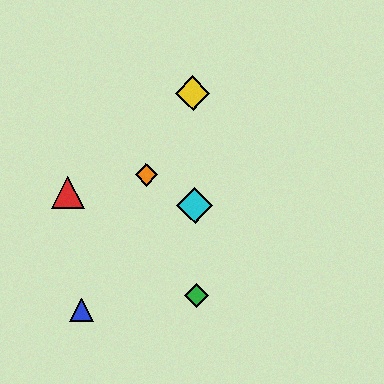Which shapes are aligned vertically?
The green diamond, the yellow diamond, the purple diamond, the cyan diamond are aligned vertically.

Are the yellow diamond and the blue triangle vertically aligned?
No, the yellow diamond is at x≈193 and the blue triangle is at x≈82.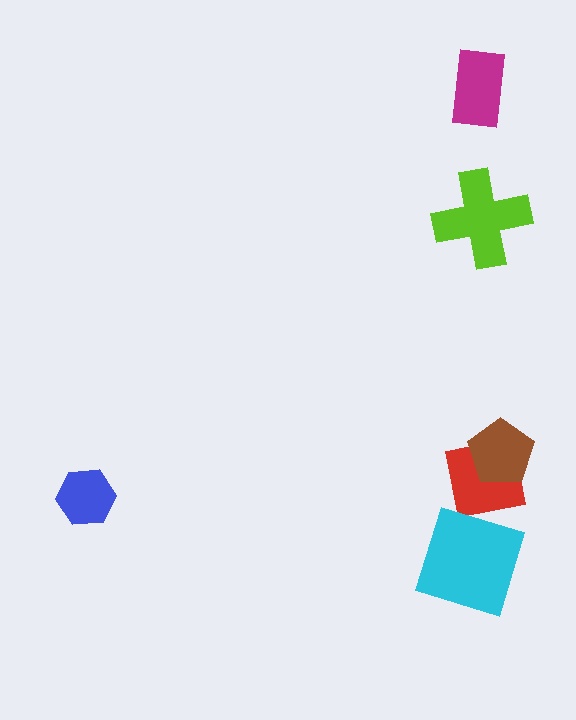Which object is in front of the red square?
The brown pentagon is in front of the red square.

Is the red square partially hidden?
Yes, it is partially covered by another shape.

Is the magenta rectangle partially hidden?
No, no other shape covers it.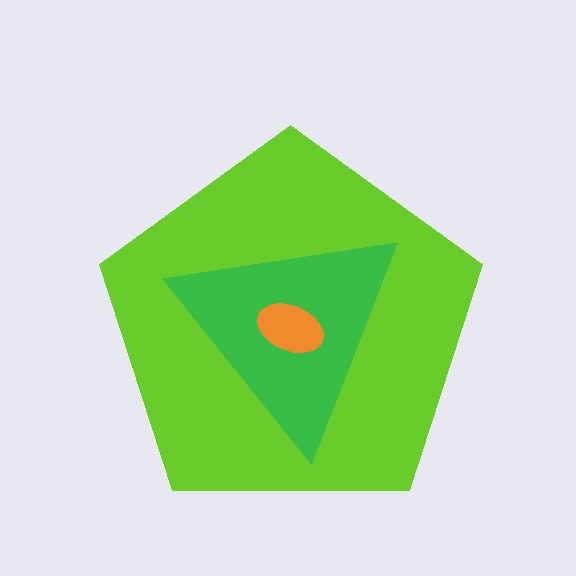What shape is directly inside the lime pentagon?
The green triangle.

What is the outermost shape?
The lime pentagon.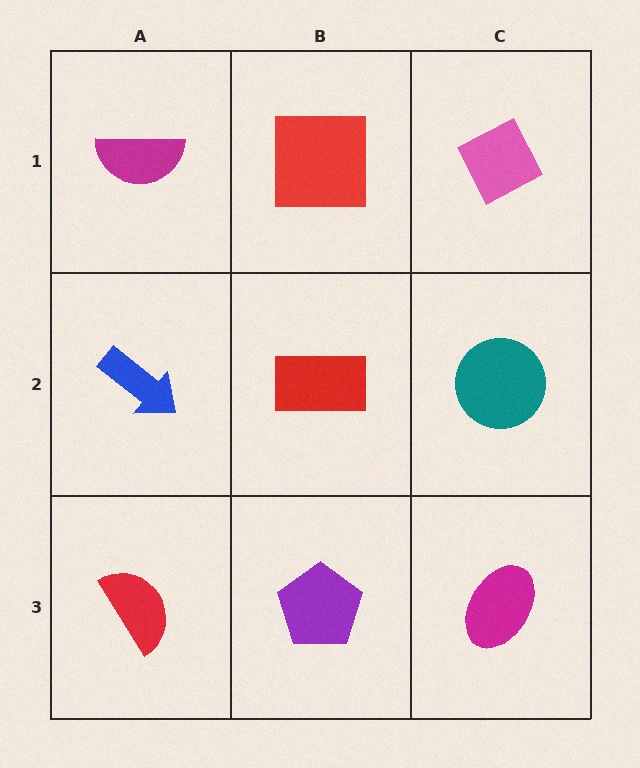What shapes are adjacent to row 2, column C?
A pink diamond (row 1, column C), a magenta ellipse (row 3, column C), a red rectangle (row 2, column B).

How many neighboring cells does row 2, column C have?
3.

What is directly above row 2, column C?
A pink diamond.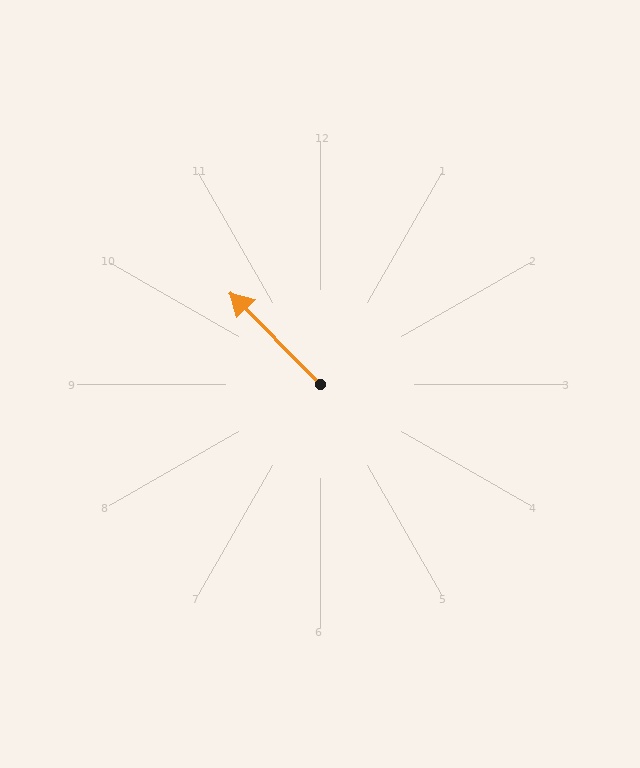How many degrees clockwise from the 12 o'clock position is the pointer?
Approximately 315 degrees.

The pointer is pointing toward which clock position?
Roughly 11 o'clock.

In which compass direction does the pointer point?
Northwest.